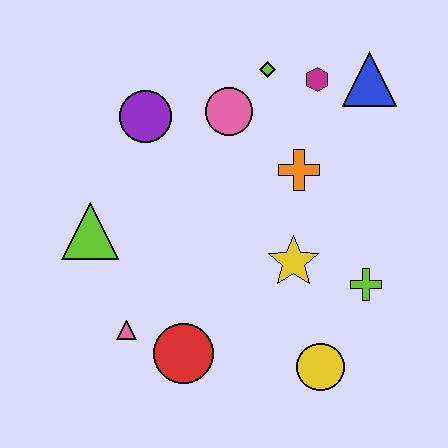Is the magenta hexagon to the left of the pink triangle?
No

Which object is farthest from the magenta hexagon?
The pink triangle is farthest from the magenta hexagon.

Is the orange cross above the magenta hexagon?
No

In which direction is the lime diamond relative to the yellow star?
The lime diamond is above the yellow star.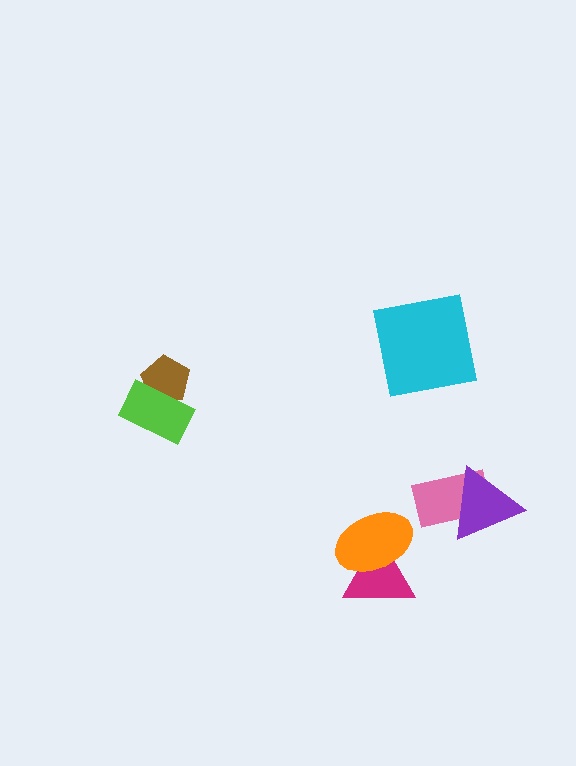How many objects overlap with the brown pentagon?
1 object overlaps with the brown pentagon.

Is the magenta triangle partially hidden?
Yes, it is partially covered by another shape.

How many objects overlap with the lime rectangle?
1 object overlaps with the lime rectangle.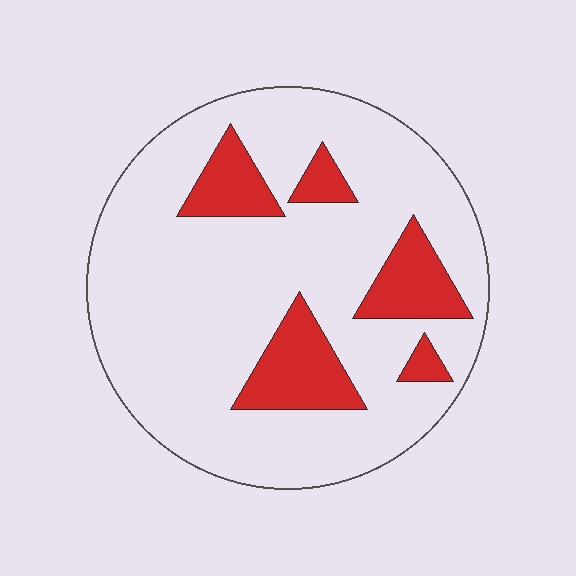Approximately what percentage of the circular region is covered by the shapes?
Approximately 20%.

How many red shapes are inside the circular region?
5.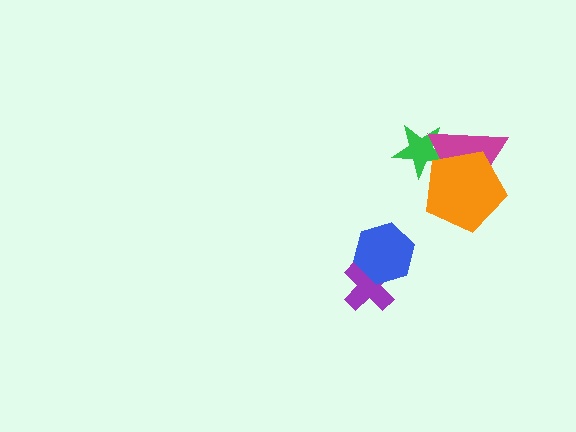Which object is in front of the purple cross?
The blue hexagon is in front of the purple cross.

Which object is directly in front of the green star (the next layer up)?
The magenta triangle is directly in front of the green star.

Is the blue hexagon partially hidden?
No, no other shape covers it.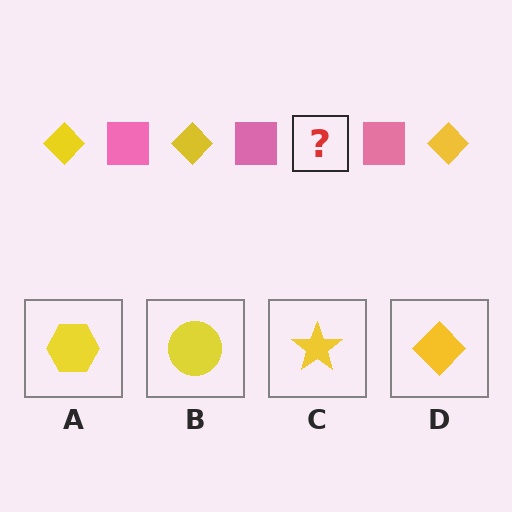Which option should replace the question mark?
Option D.